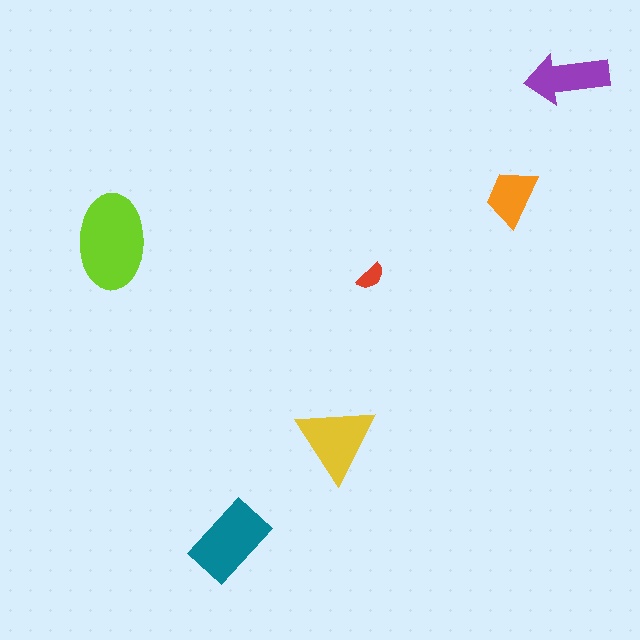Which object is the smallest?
The red semicircle.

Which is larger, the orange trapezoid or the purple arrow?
The purple arrow.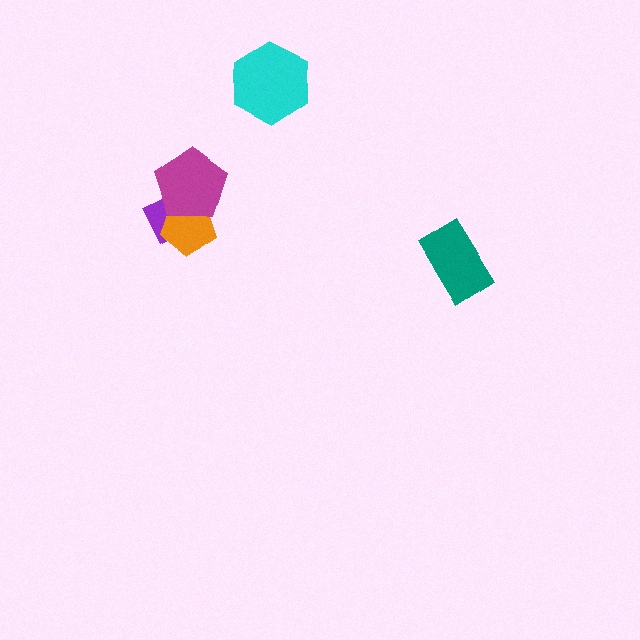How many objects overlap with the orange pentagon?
2 objects overlap with the orange pentagon.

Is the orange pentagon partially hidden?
Yes, it is partially covered by another shape.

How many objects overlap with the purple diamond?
2 objects overlap with the purple diamond.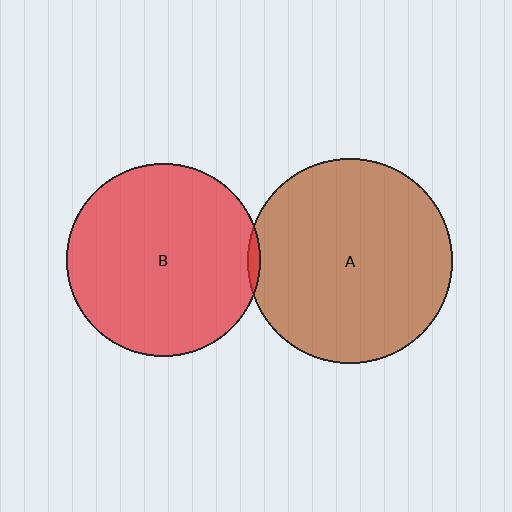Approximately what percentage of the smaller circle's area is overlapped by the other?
Approximately 5%.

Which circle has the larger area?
Circle A (brown).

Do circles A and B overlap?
Yes.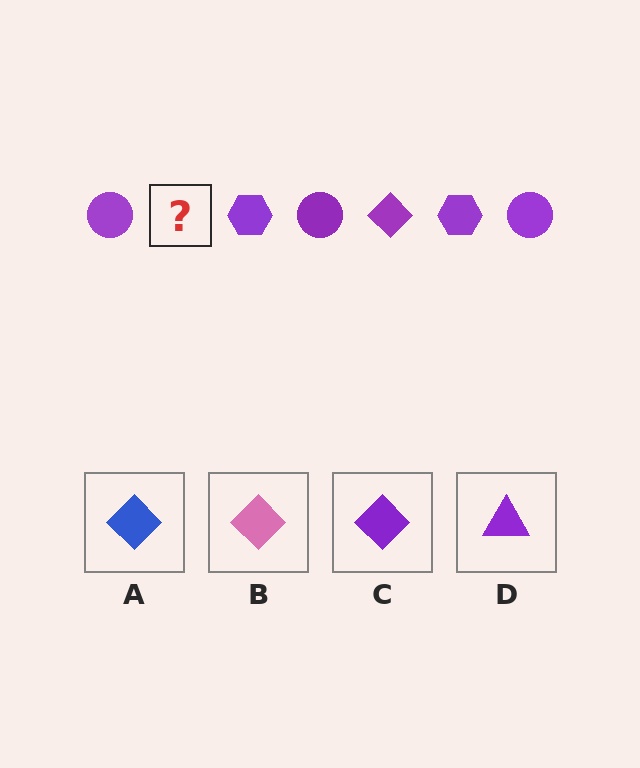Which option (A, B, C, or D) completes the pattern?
C.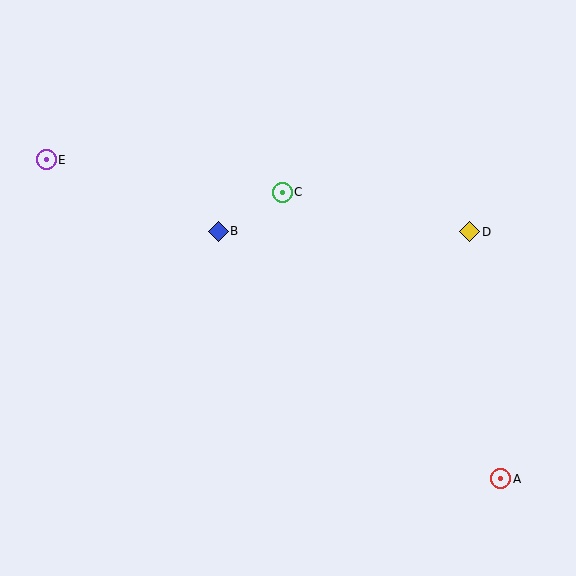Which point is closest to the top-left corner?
Point E is closest to the top-left corner.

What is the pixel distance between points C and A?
The distance between C and A is 360 pixels.